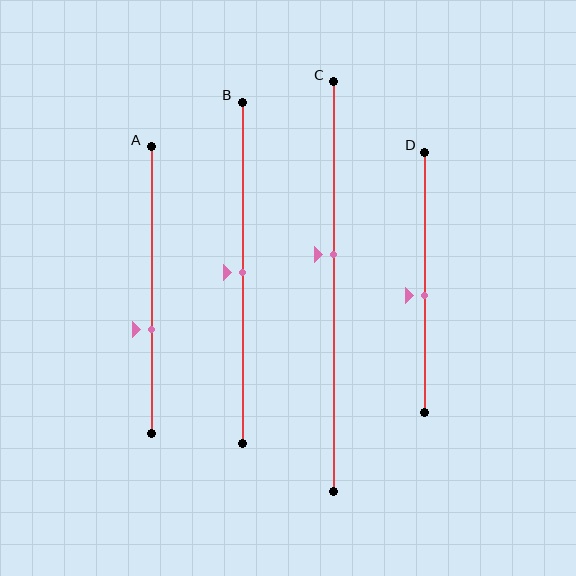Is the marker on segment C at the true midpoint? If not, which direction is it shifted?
No, the marker on segment C is shifted upward by about 8% of the segment length.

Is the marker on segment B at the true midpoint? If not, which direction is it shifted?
Yes, the marker on segment B is at the true midpoint.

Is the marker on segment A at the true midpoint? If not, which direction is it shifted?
No, the marker on segment A is shifted downward by about 14% of the segment length.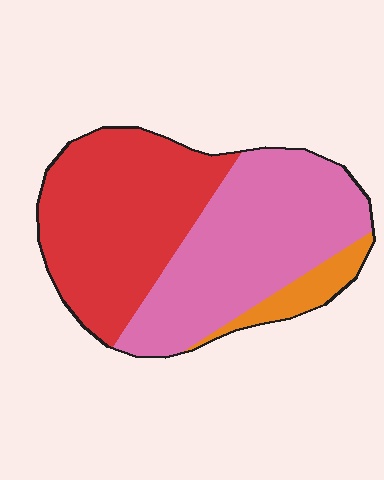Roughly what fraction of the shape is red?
Red covers about 45% of the shape.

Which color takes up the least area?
Orange, at roughly 10%.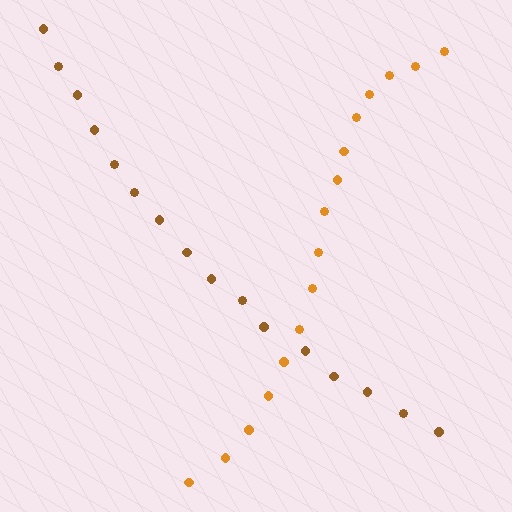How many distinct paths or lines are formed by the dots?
There are 2 distinct paths.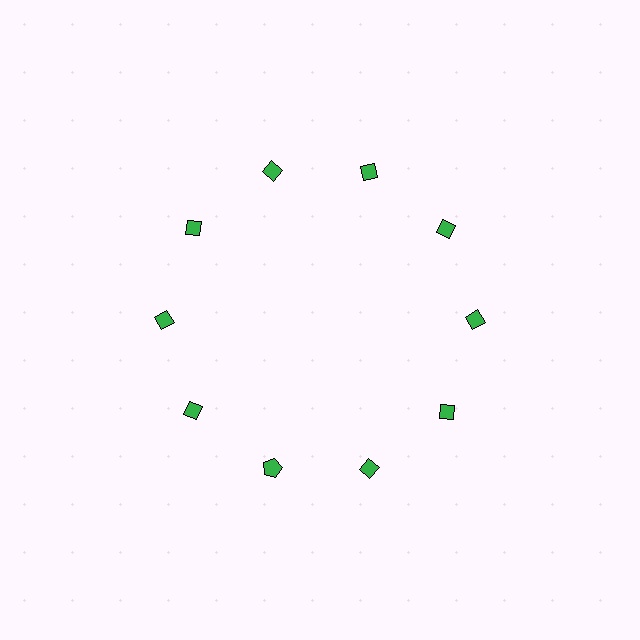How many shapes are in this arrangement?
There are 10 shapes arranged in a ring pattern.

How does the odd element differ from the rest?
It has a different shape: pentagon instead of diamond.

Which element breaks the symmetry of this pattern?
The green pentagon at roughly the 7 o'clock position breaks the symmetry. All other shapes are green diamonds.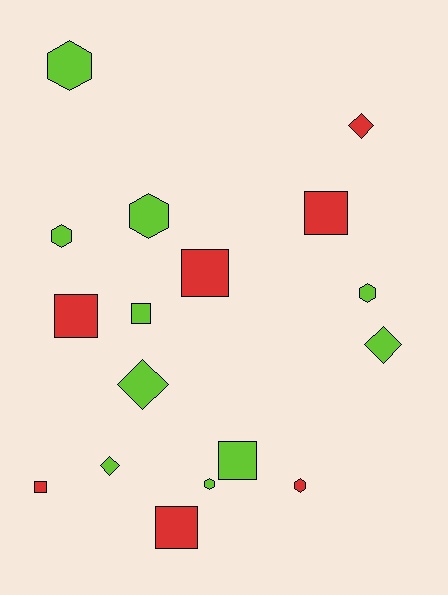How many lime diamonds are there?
There are 3 lime diamonds.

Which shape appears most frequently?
Square, with 7 objects.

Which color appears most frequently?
Lime, with 10 objects.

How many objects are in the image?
There are 17 objects.